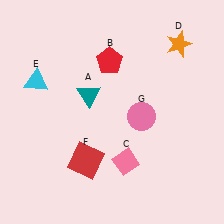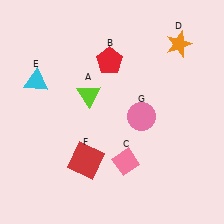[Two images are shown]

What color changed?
The triangle (A) changed from teal in Image 1 to lime in Image 2.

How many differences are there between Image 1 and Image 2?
There is 1 difference between the two images.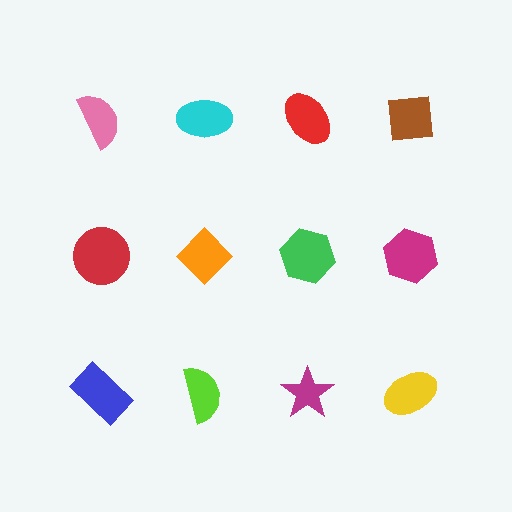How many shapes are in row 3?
4 shapes.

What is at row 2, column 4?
A magenta hexagon.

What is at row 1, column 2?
A cyan ellipse.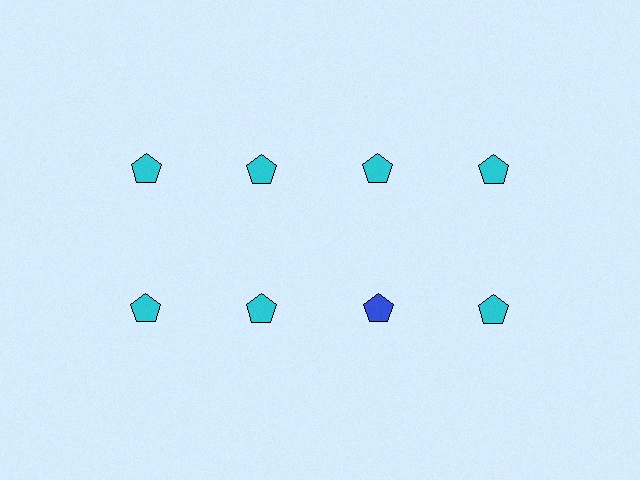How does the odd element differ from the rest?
It has a different color: blue instead of cyan.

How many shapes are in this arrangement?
There are 8 shapes arranged in a grid pattern.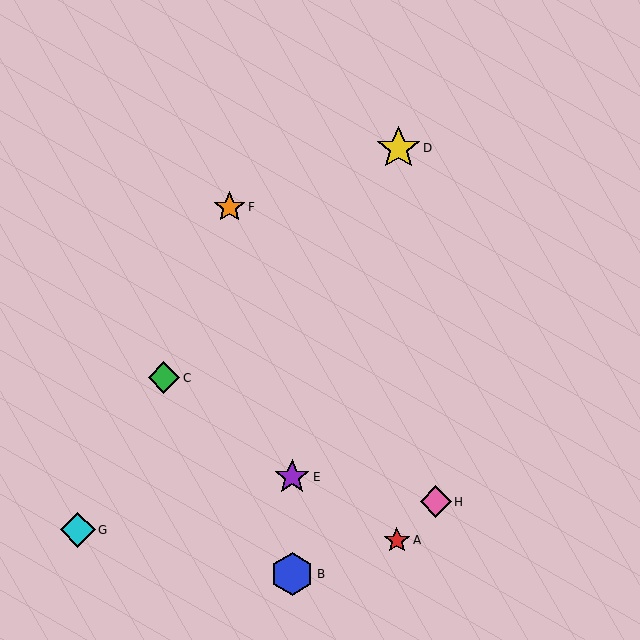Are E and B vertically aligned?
Yes, both are at x≈292.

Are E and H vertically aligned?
No, E is at x≈292 and H is at x≈436.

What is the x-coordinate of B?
Object B is at x≈292.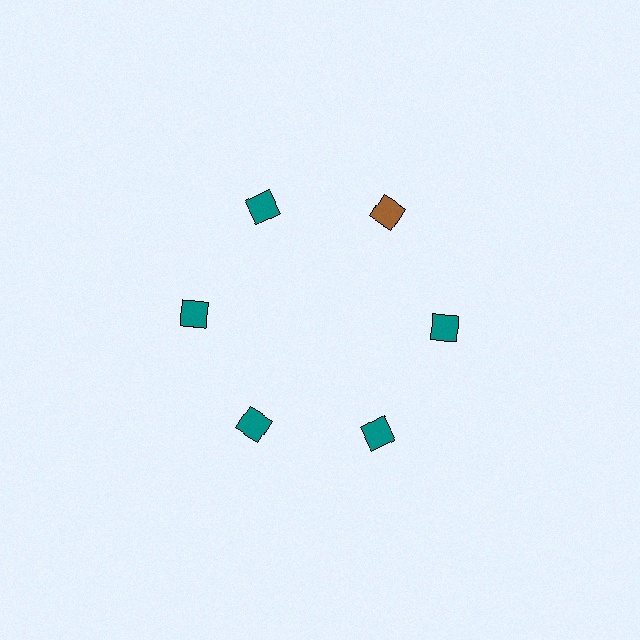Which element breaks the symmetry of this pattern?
The brown diamond at roughly the 1 o'clock position breaks the symmetry. All other shapes are teal diamonds.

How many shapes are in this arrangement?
There are 6 shapes arranged in a ring pattern.